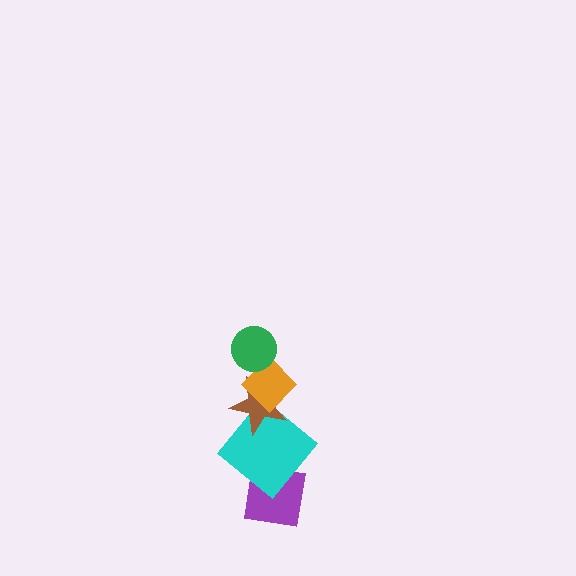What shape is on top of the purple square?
The cyan diamond is on top of the purple square.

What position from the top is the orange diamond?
The orange diamond is 2nd from the top.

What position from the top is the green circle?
The green circle is 1st from the top.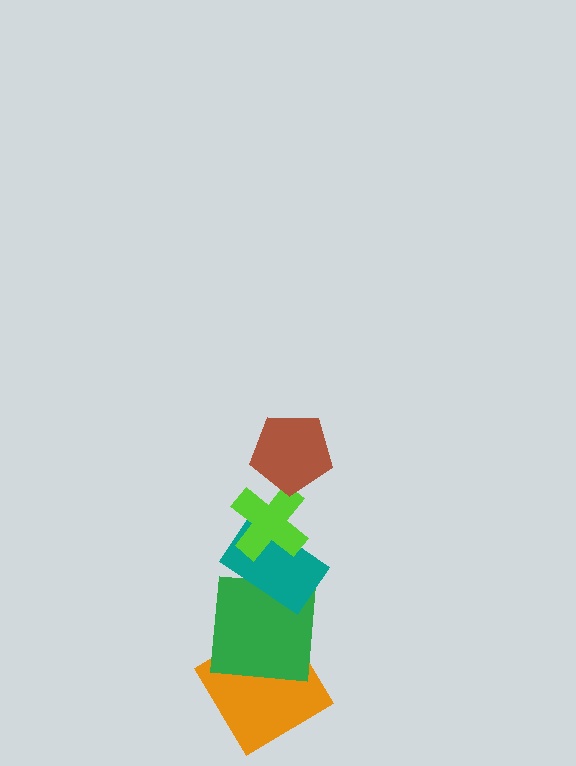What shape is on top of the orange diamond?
The green square is on top of the orange diamond.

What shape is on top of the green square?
The teal rectangle is on top of the green square.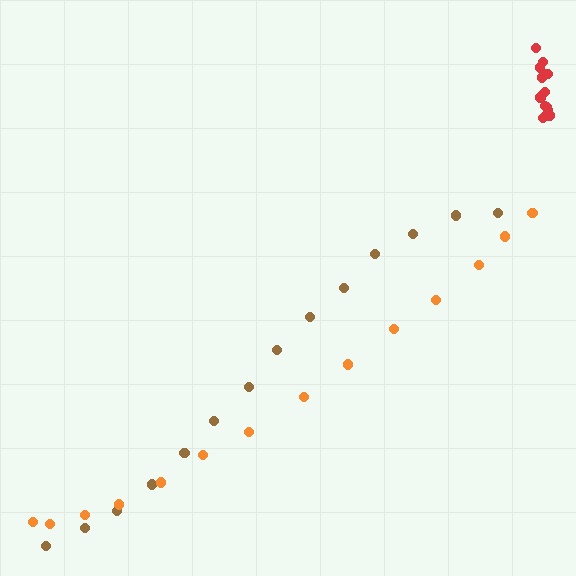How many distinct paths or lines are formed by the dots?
There are 3 distinct paths.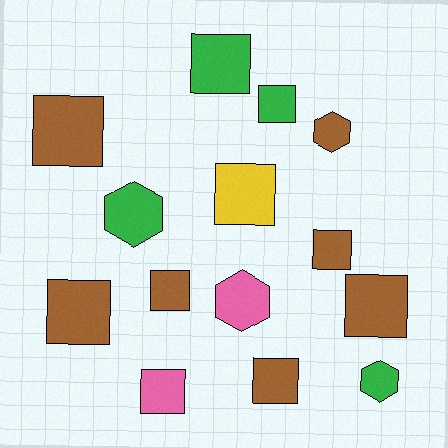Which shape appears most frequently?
Square, with 10 objects.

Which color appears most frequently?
Brown, with 7 objects.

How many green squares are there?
There are 2 green squares.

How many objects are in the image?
There are 14 objects.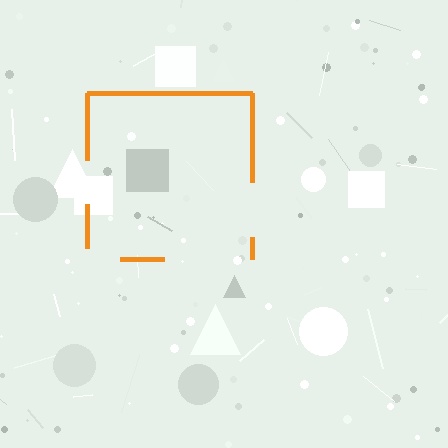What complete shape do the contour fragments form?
The contour fragments form a square.